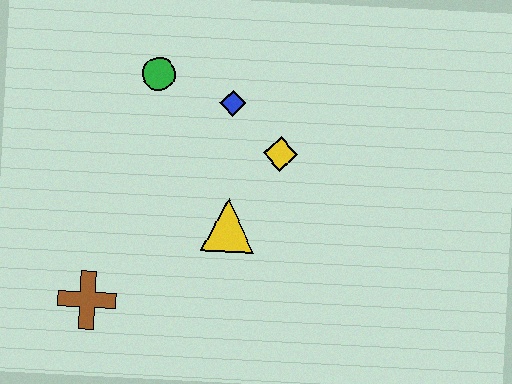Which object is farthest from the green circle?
The brown cross is farthest from the green circle.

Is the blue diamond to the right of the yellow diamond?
No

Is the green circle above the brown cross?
Yes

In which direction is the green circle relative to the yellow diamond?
The green circle is to the left of the yellow diamond.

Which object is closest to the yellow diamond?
The blue diamond is closest to the yellow diamond.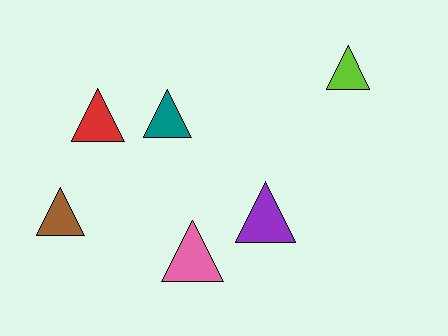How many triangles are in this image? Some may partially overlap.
There are 6 triangles.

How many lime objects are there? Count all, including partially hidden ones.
There is 1 lime object.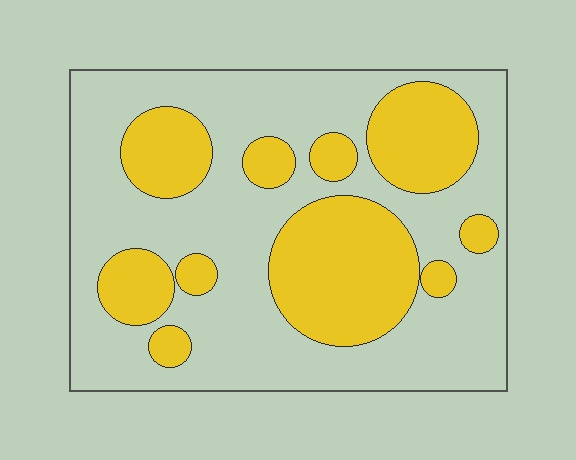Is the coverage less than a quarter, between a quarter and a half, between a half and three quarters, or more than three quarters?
Between a quarter and a half.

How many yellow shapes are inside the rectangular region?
10.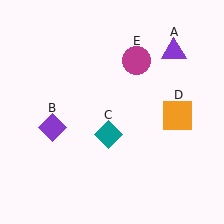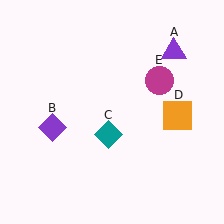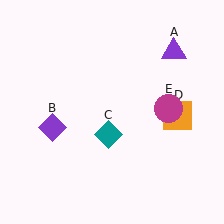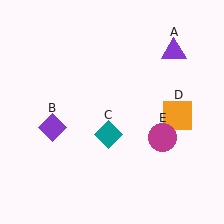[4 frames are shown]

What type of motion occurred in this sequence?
The magenta circle (object E) rotated clockwise around the center of the scene.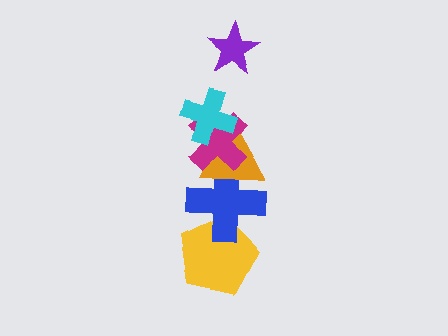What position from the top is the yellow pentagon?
The yellow pentagon is 6th from the top.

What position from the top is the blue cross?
The blue cross is 5th from the top.